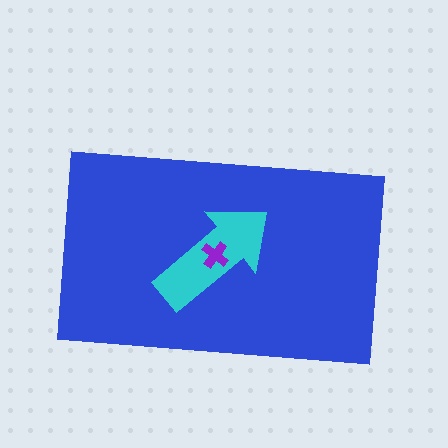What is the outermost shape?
The blue rectangle.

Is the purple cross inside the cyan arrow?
Yes.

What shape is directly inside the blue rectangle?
The cyan arrow.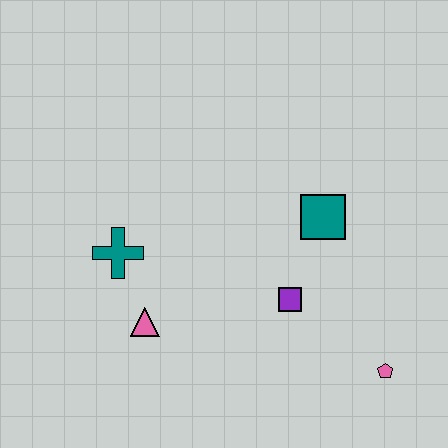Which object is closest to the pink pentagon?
The purple square is closest to the pink pentagon.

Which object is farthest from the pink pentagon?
The teal cross is farthest from the pink pentagon.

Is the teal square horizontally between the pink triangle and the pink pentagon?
Yes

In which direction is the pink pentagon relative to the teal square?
The pink pentagon is below the teal square.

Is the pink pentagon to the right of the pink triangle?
Yes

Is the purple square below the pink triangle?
No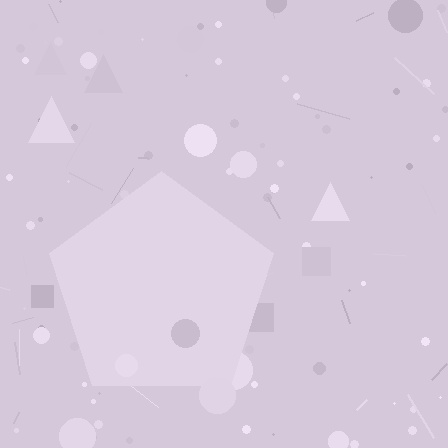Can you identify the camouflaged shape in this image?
The camouflaged shape is a pentagon.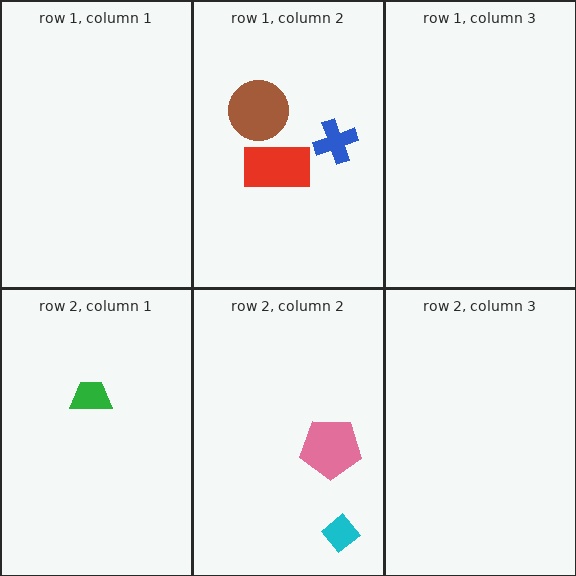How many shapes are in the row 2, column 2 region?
2.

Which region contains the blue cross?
The row 1, column 2 region.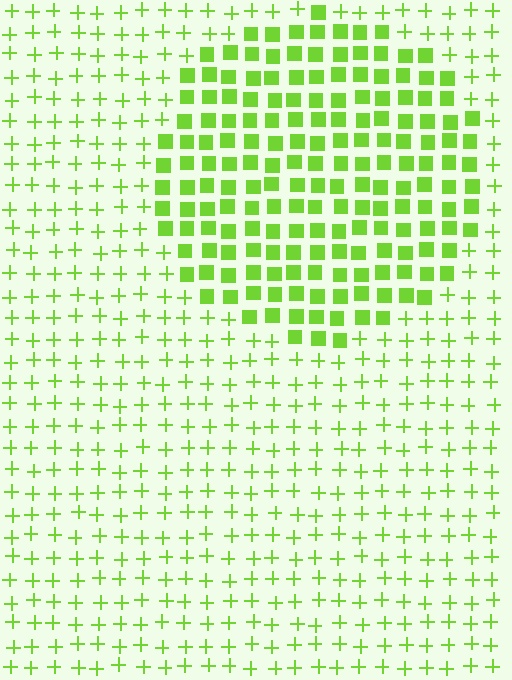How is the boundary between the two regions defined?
The boundary is defined by a change in element shape: squares inside vs. plus signs outside. All elements share the same color and spacing.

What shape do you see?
I see a circle.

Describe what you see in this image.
The image is filled with small lime elements arranged in a uniform grid. A circle-shaped region contains squares, while the surrounding area contains plus signs. The boundary is defined purely by the change in element shape.